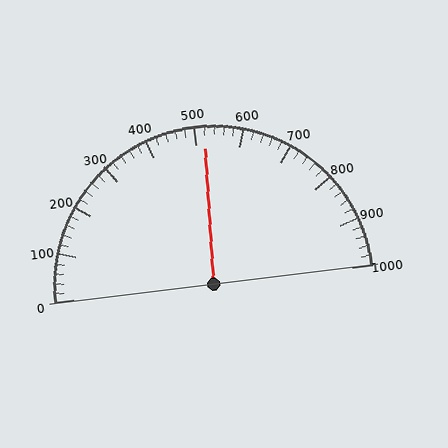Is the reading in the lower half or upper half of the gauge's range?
The reading is in the upper half of the range (0 to 1000).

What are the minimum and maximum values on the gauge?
The gauge ranges from 0 to 1000.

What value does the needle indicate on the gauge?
The needle indicates approximately 520.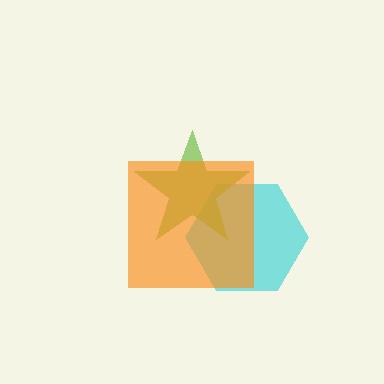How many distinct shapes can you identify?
There are 3 distinct shapes: a cyan hexagon, a lime star, an orange square.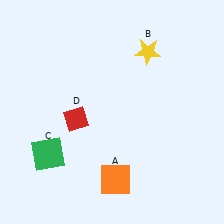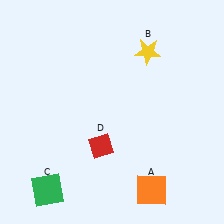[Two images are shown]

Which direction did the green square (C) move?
The green square (C) moved down.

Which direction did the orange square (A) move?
The orange square (A) moved right.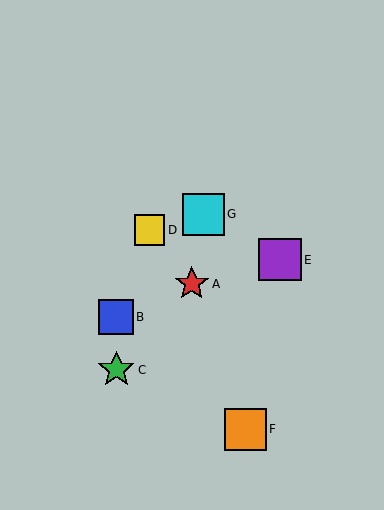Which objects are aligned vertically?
Objects B, C are aligned vertically.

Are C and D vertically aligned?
No, C is at x≈116 and D is at x≈150.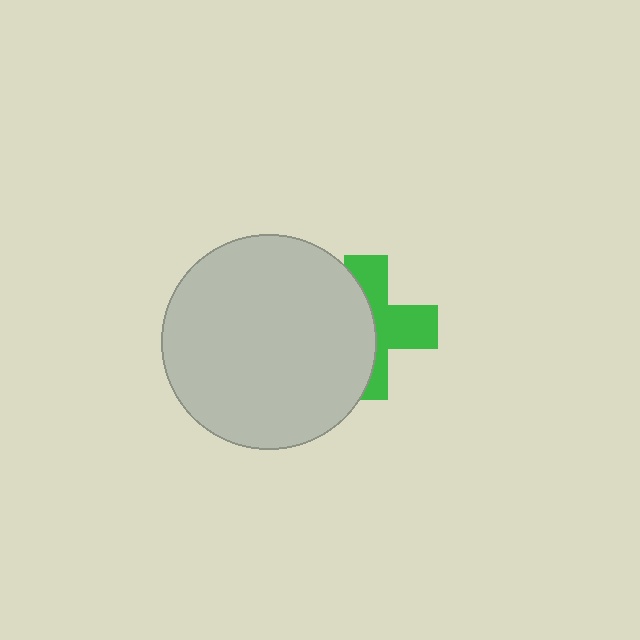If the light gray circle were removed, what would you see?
You would see the complete green cross.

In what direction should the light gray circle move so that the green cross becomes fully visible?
The light gray circle should move left. That is the shortest direction to clear the overlap and leave the green cross fully visible.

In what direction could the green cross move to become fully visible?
The green cross could move right. That would shift it out from behind the light gray circle entirely.